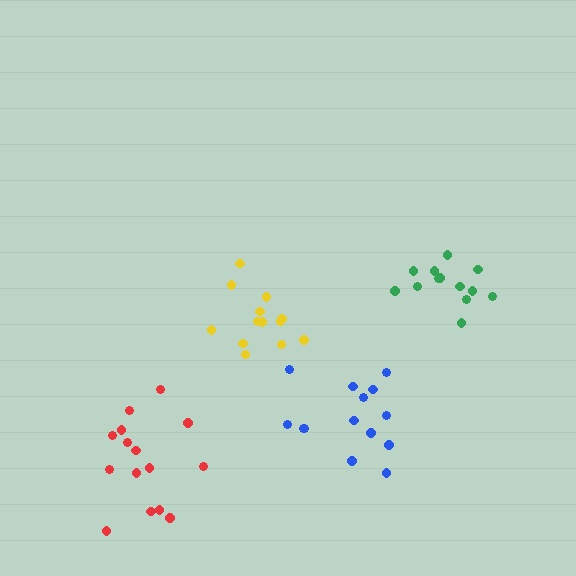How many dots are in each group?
Group 1: 13 dots, Group 2: 13 dots, Group 3: 15 dots, Group 4: 14 dots (55 total).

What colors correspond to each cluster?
The clusters are colored: green, yellow, red, blue.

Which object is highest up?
The green cluster is topmost.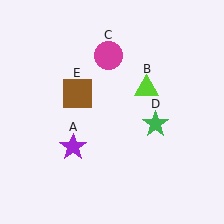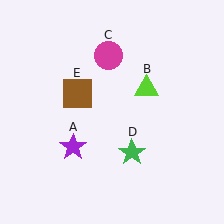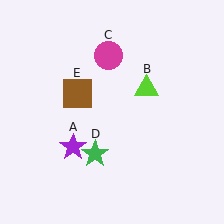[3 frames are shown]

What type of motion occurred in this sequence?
The green star (object D) rotated clockwise around the center of the scene.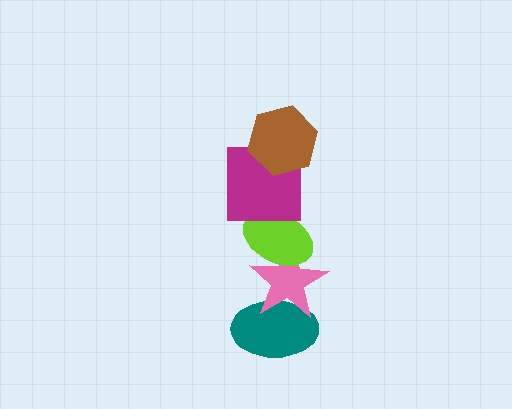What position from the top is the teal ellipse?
The teal ellipse is 5th from the top.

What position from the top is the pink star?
The pink star is 4th from the top.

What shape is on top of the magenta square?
The brown hexagon is on top of the magenta square.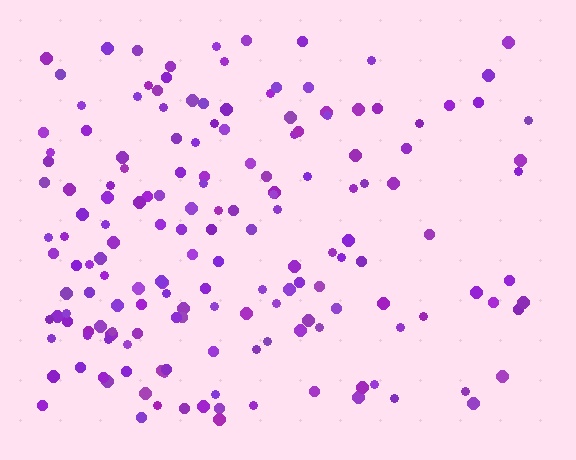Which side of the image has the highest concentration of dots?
The left.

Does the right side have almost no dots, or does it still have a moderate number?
Still a moderate number, just noticeably fewer than the left.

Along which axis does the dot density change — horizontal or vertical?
Horizontal.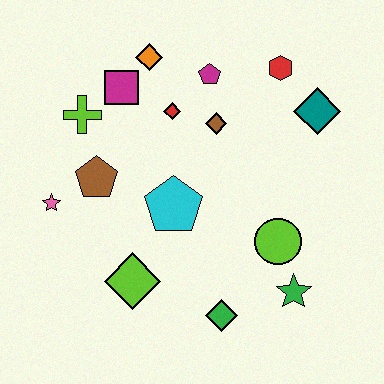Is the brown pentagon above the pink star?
Yes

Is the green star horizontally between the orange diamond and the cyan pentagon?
No